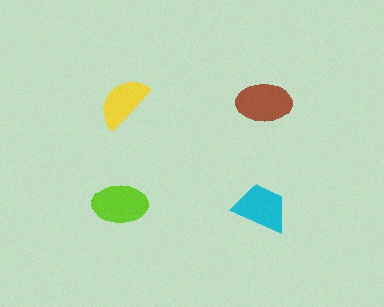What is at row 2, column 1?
A lime ellipse.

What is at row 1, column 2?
A brown ellipse.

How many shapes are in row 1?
2 shapes.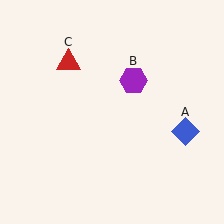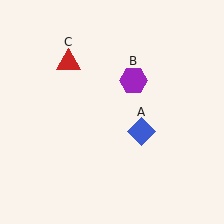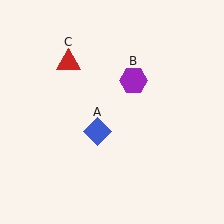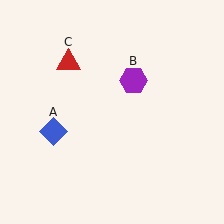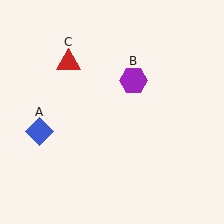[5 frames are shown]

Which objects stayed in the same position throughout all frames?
Purple hexagon (object B) and red triangle (object C) remained stationary.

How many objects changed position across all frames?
1 object changed position: blue diamond (object A).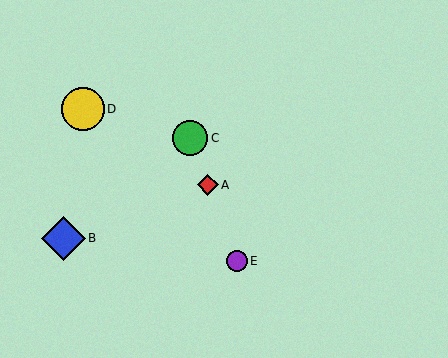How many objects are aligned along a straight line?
3 objects (A, C, E) are aligned along a straight line.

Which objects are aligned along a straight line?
Objects A, C, E are aligned along a straight line.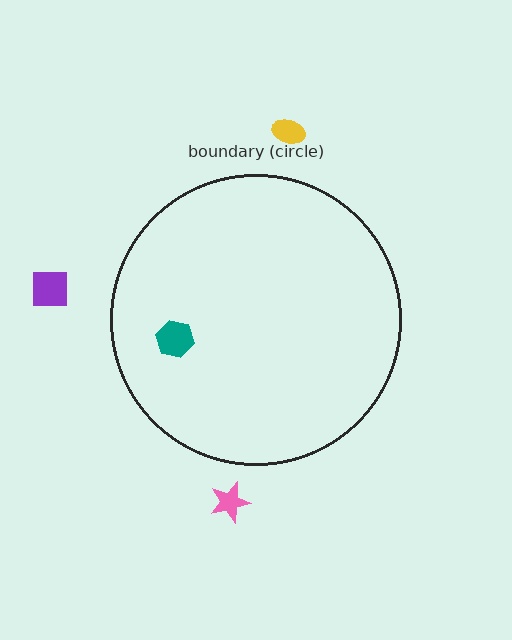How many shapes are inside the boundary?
1 inside, 3 outside.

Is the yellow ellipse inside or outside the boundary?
Outside.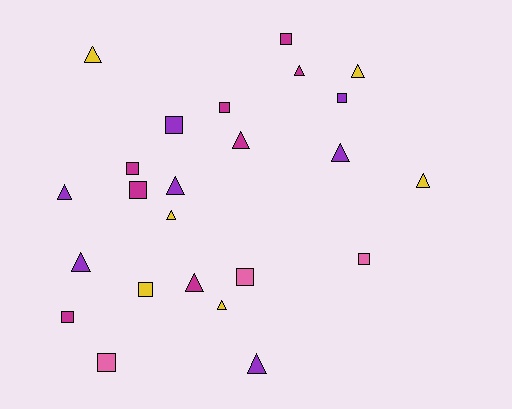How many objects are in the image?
There are 24 objects.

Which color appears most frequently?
Magenta, with 8 objects.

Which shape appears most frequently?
Triangle, with 13 objects.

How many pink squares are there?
There are 3 pink squares.